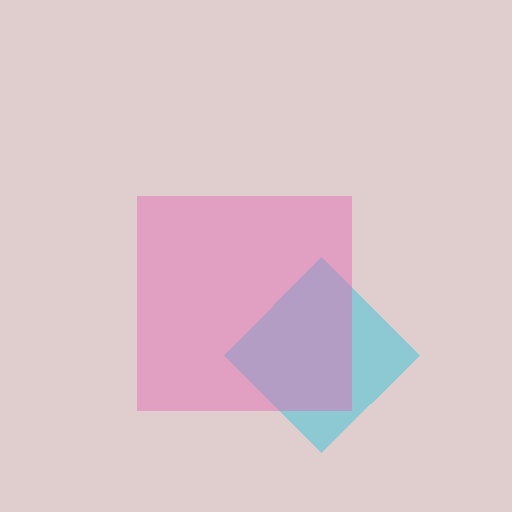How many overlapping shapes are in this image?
There are 2 overlapping shapes in the image.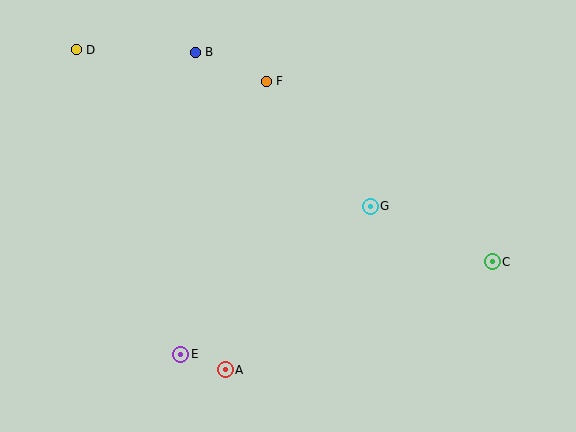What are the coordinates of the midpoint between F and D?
The midpoint between F and D is at (172, 65).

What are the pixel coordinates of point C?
Point C is at (492, 262).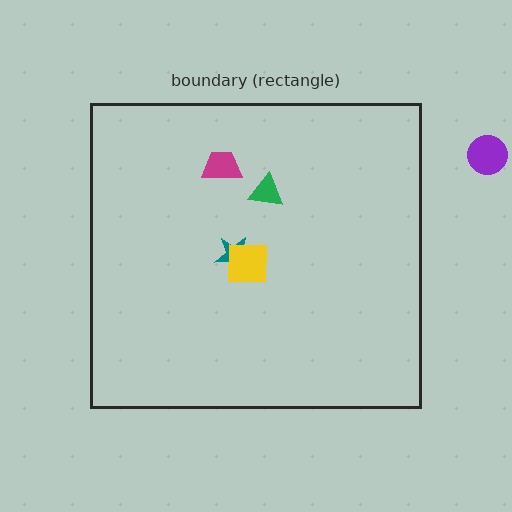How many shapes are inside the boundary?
5 inside, 1 outside.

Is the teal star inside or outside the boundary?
Inside.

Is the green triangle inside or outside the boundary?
Inside.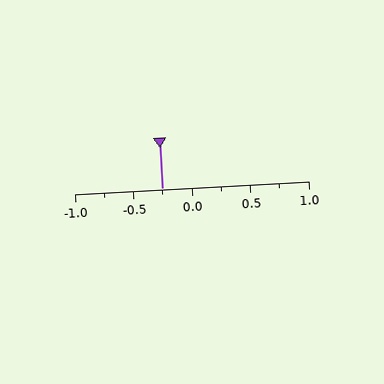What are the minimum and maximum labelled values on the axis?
The axis runs from -1.0 to 1.0.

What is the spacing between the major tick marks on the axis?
The major ticks are spaced 0.5 apart.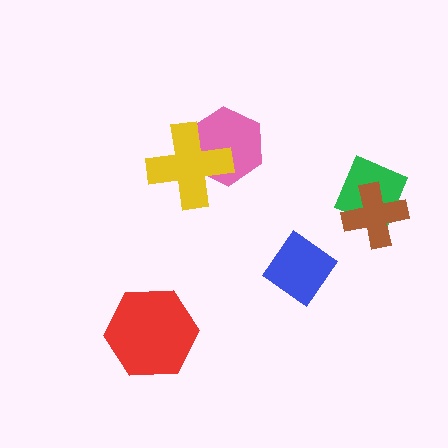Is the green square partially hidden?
Yes, it is partially covered by another shape.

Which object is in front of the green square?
The brown cross is in front of the green square.